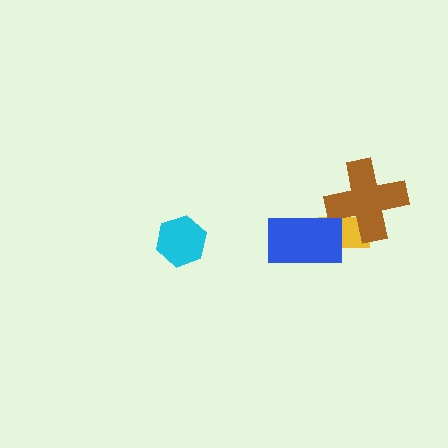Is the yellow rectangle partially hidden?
Yes, it is partially covered by another shape.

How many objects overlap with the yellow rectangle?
2 objects overlap with the yellow rectangle.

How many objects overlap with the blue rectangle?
1 object overlaps with the blue rectangle.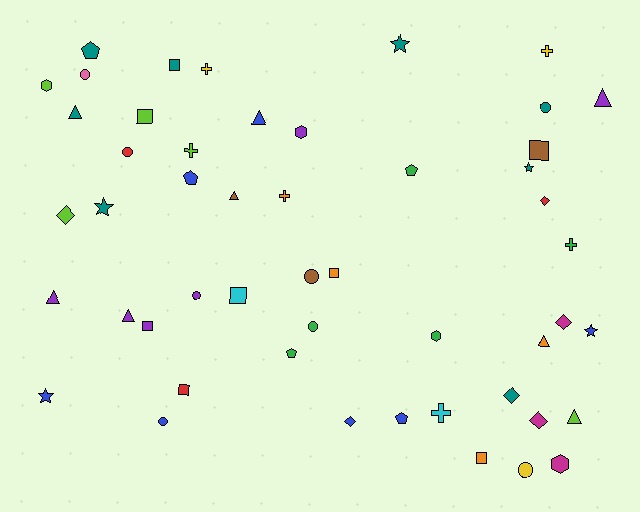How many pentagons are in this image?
There are 5 pentagons.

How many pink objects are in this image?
There is 1 pink object.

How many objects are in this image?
There are 50 objects.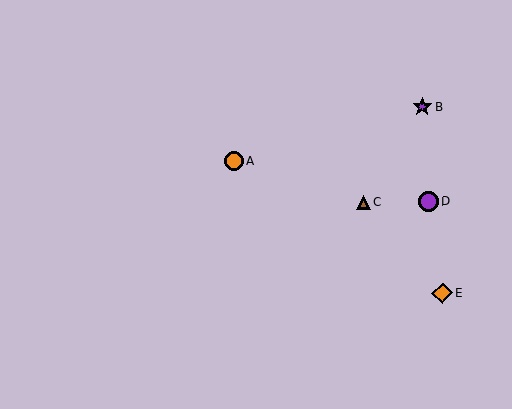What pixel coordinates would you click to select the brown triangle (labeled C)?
Click at (364, 202) to select the brown triangle C.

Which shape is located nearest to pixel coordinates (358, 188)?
The brown triangle (labeled C) at (364, 202) is nearest to that location.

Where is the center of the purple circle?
The center of the purple circle is at (428, 201).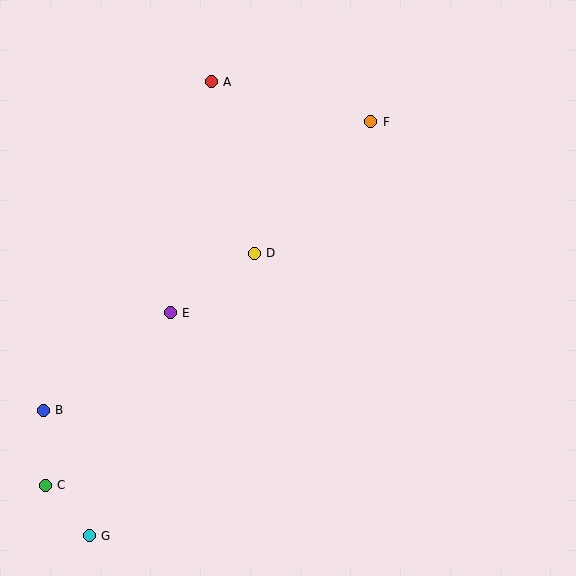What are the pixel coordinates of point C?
Point C is at (45, 485).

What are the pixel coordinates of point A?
Point A is at (211, 82).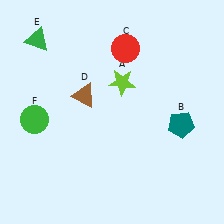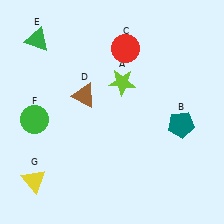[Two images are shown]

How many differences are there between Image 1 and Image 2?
There is 1 difference between the two images.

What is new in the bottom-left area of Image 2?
A yellow triangle (G) was added in the bottom-left area of Image 2.